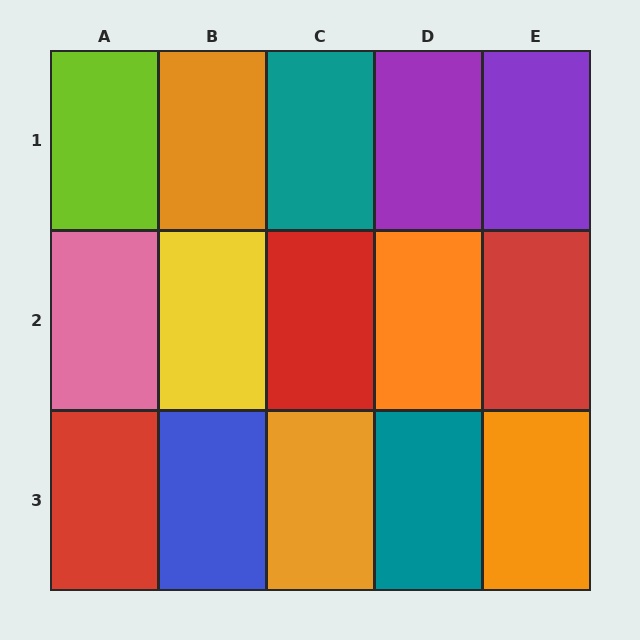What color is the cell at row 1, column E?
Purple.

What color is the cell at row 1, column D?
Purple.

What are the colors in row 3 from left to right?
Red, blue, orange, teal, orange.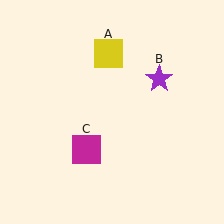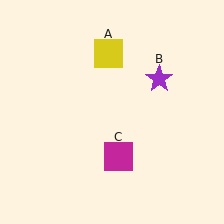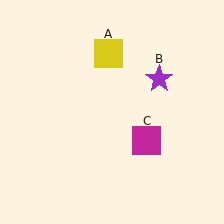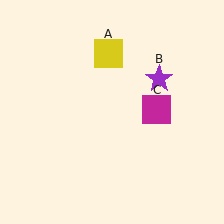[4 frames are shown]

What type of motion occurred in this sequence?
The magenta square (object C) rotated counterclockwise around the center of the scene.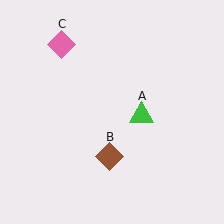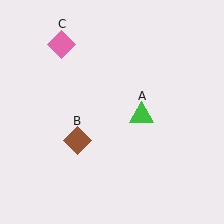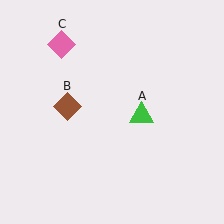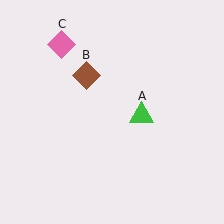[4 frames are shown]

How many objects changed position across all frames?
1 object changed position: brown diamond (object B).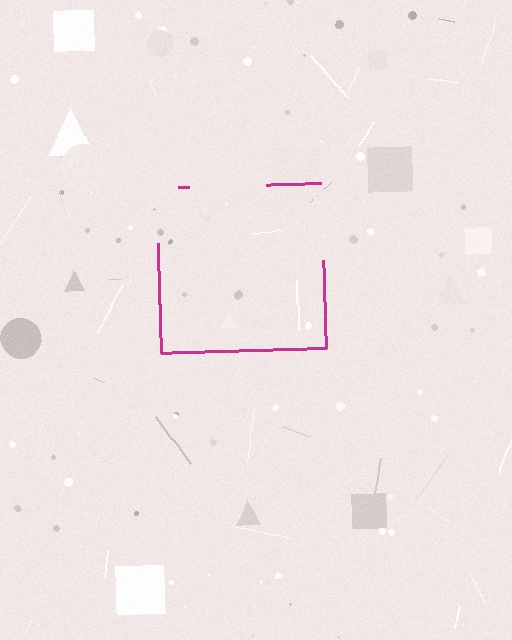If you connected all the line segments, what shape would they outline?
They would outline a square.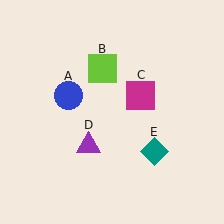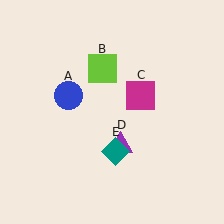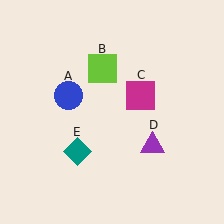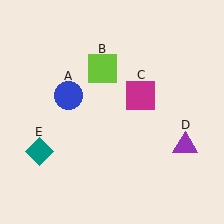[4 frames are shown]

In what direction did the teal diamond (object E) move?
The teal diamond (object E) moved left.